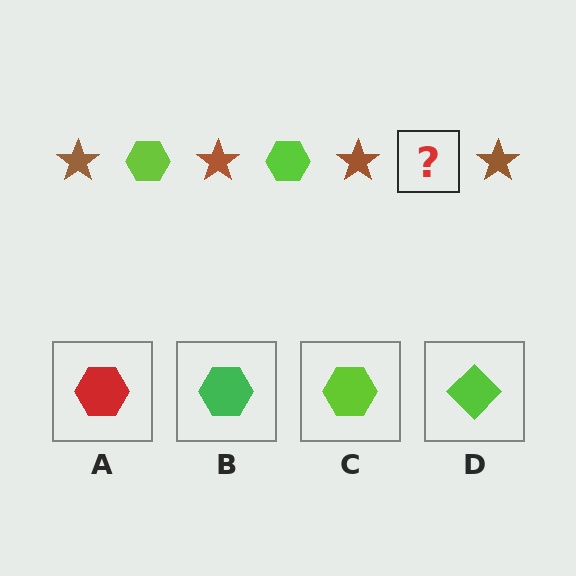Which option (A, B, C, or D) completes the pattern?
C.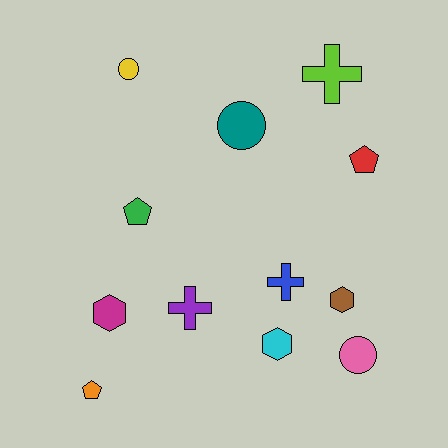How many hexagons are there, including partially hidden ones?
There are 3 hexagons.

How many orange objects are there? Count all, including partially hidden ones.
There is 1 orange object.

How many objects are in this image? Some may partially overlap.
There are 12 objects.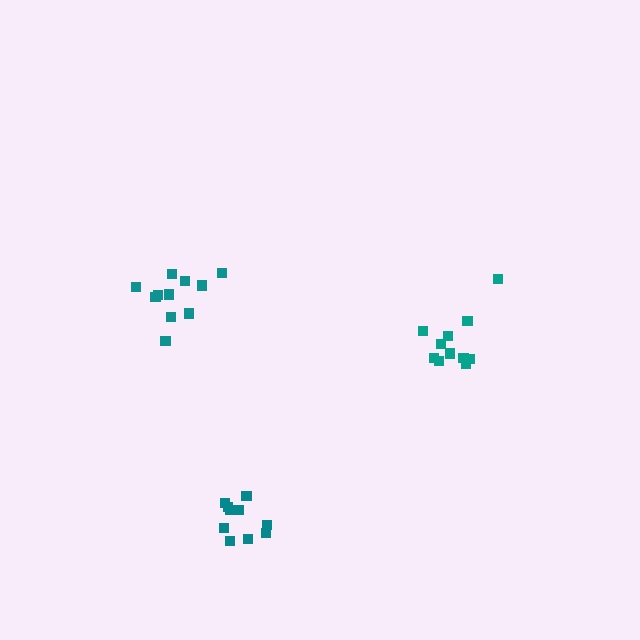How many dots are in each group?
Group 1: 11 dots, Group 2: 11 dots, Group 3: 11 dots (33 total).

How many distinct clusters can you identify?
There are 3 distinct clusters.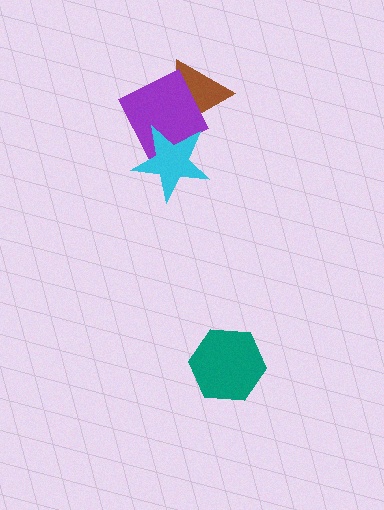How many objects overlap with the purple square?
2 objects overlap with the purple square.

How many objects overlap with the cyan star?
1 object overlaps with the cyan star.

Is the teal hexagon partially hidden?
No, no other shape covers it.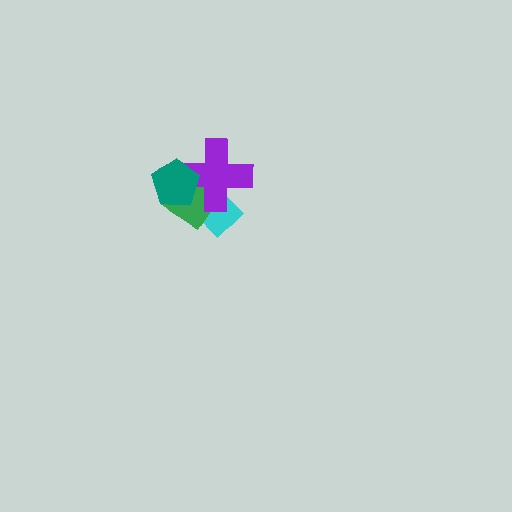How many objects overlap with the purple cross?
3 objects overlap with the purple cross.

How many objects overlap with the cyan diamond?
2 objects overlap with the cyan diamond.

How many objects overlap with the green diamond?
3 objects overlap with the green diamond.